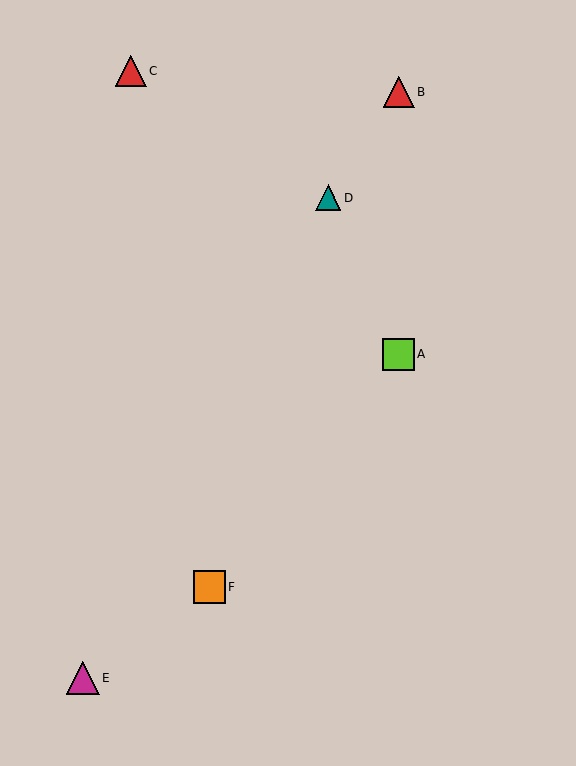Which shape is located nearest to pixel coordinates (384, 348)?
The lime square (labeled A) at (398, 354) is nearest to that location.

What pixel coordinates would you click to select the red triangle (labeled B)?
Click at (399, 92) to select the red triangle B.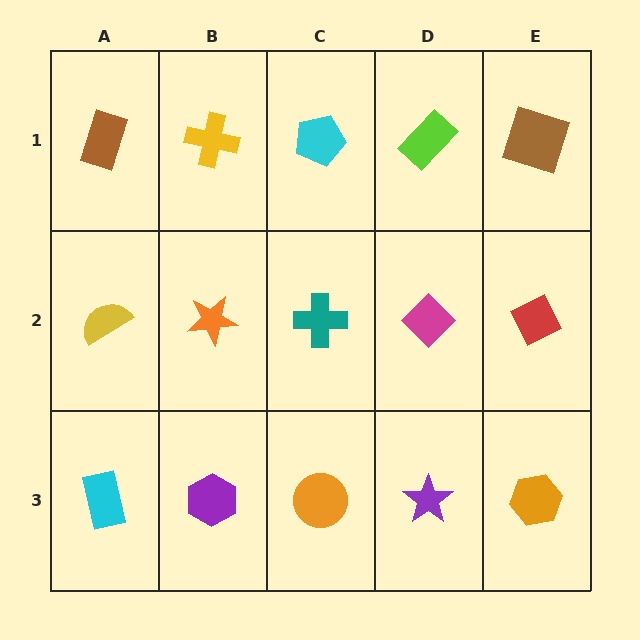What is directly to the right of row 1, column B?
A cyan pentagon.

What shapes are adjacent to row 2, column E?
A brown square (row 1, column E), an orange hexagon (row 3, column E), a magenta diamond (row 2, column D).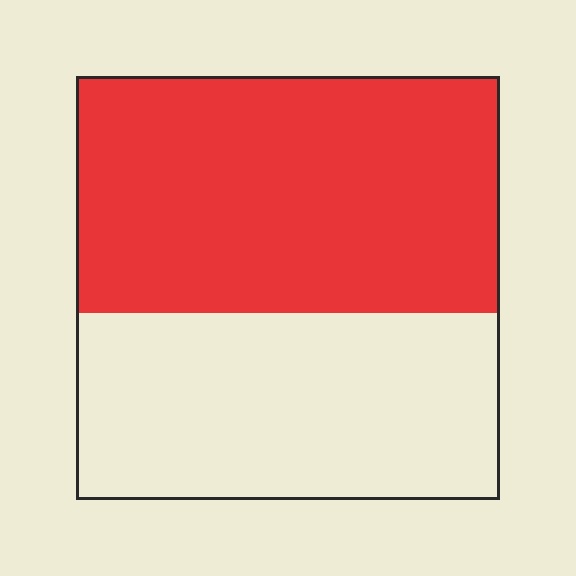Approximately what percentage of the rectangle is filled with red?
Approximately 55%.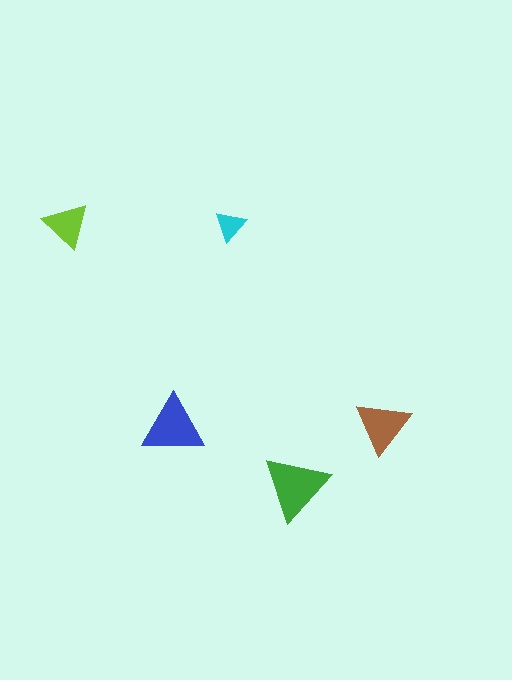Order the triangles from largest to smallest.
the green one, the blue one, the brown one, the lime one, the cyan one.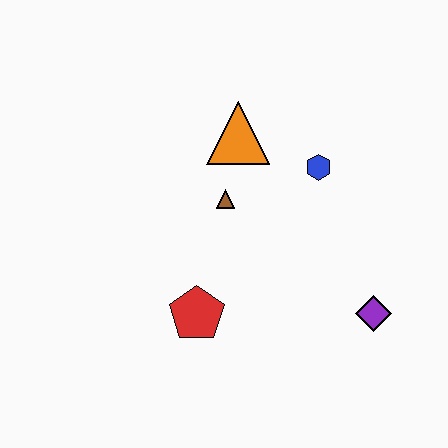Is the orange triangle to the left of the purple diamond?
Yes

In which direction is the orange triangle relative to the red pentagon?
The orange triangle is above the red pentagon.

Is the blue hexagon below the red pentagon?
No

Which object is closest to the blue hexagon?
The orange triangle is closest to the blue hexagon.